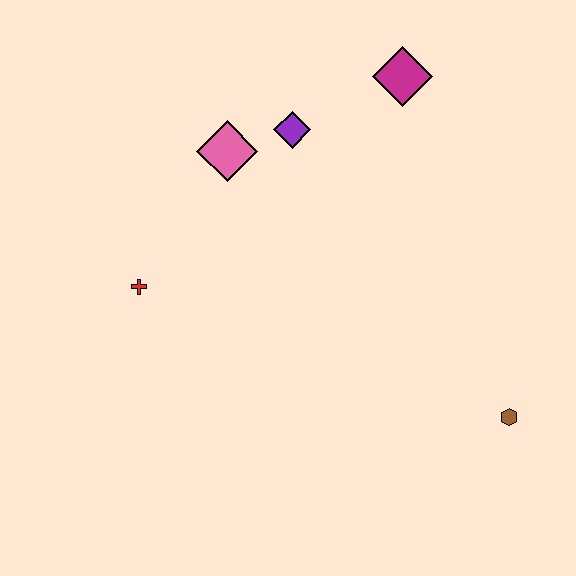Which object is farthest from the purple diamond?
The brown hexagon is farthest from the purple diamond.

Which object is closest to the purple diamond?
The pink diamond is closest to the purple diamond.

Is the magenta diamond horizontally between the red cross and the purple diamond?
No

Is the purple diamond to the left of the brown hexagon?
Yes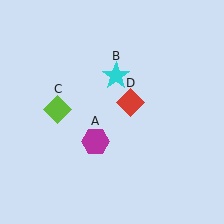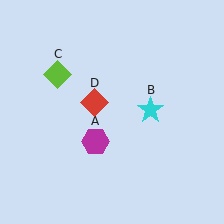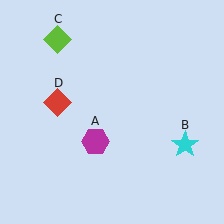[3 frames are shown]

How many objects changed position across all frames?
3 objects changed position: cyan star (object B), lime diamond (object C), red diamond (object D).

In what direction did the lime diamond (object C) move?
The lime diamond (object C) moved up.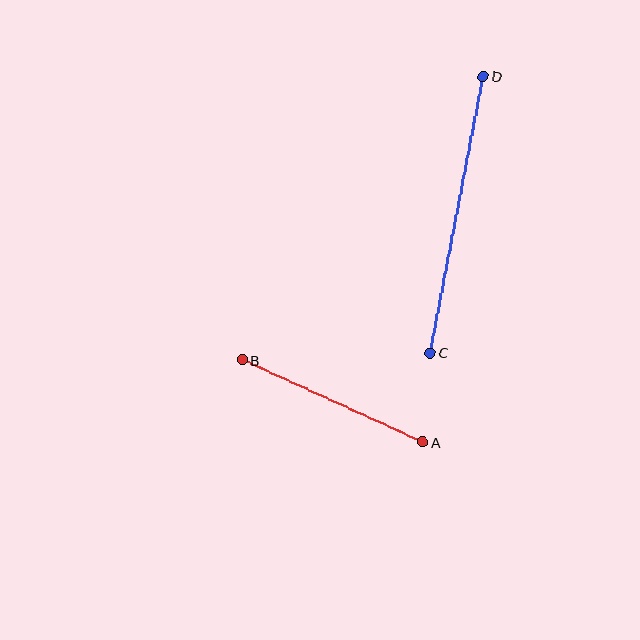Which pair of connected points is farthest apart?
Points C and D are farthest apart.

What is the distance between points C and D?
The distance is approximately 282 pixels.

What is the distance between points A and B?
The distance is approximately 198 pixels.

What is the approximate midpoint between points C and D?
The midpoint is at approximately (457, 214) pixels.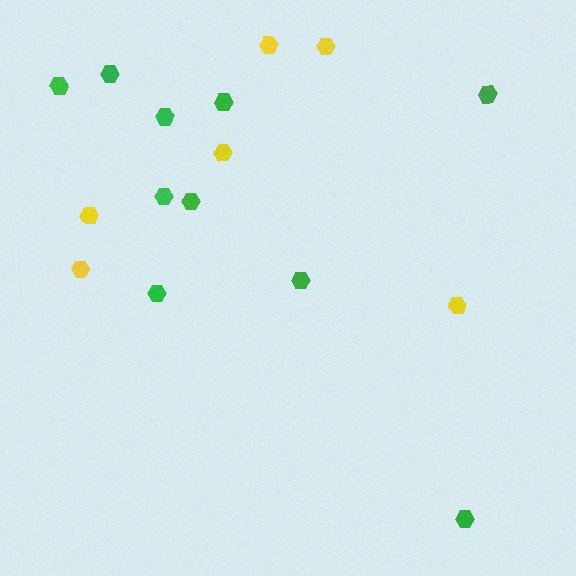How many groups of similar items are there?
There are 2 groups: one group of green hexagons (10) and one group of yellow hexagons (6).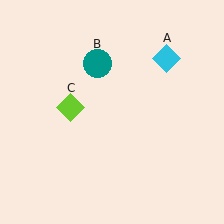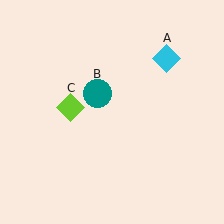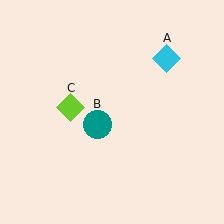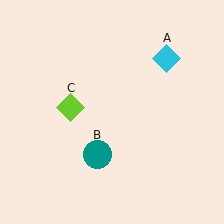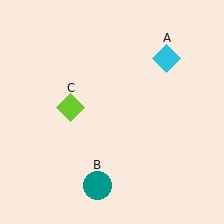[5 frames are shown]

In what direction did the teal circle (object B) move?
The teal circle (object B) moved down.